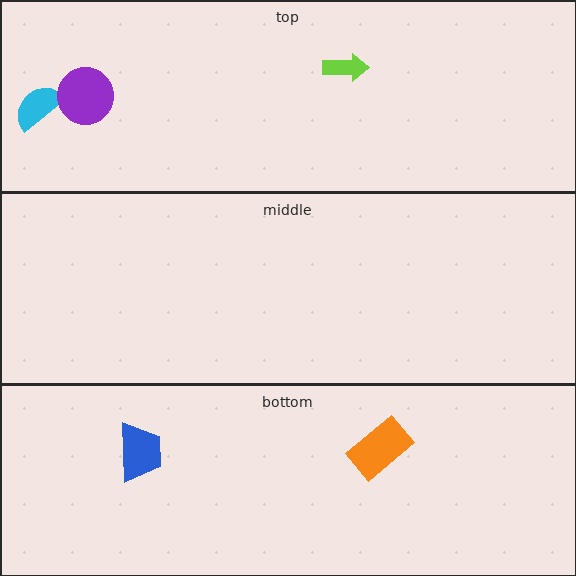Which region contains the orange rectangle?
The bottom region.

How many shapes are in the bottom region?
2.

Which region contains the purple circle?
The top region.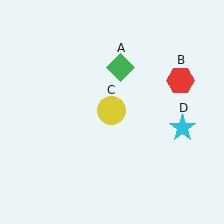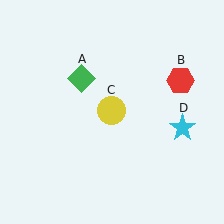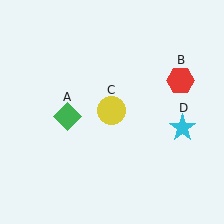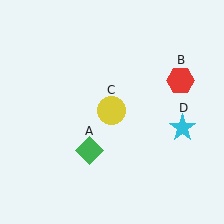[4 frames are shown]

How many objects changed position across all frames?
1 object changed position: green diamond (object A).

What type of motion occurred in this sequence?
The green diamond (object A) rotated counterclockwise around the center of the scene.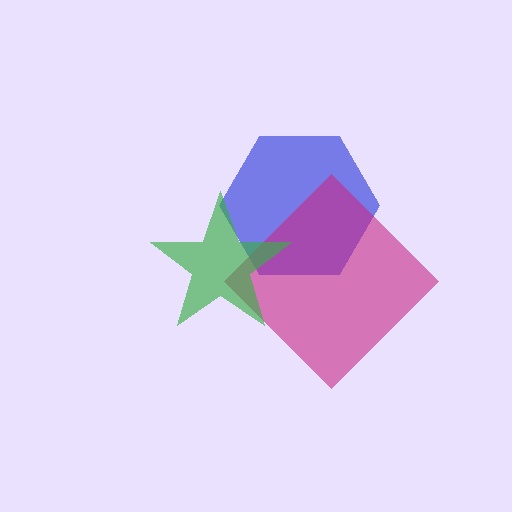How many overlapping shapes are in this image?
There are 3 overlapping shapes in the image.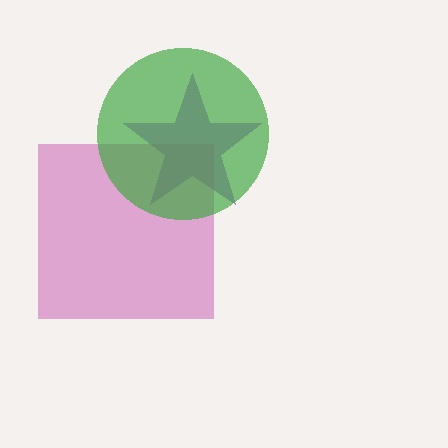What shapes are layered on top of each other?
The layered shapes are: a purple star, a magenta square, a green circle.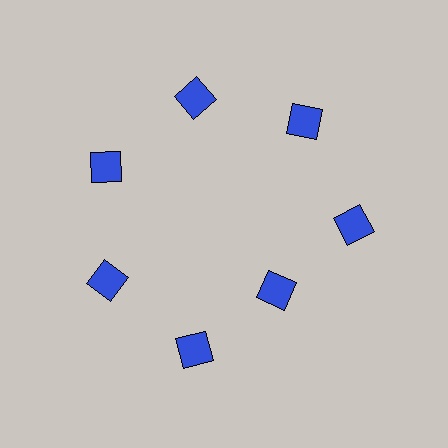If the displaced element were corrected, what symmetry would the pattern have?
It would have 7-fold rotational symmetry — the pattern would map onto itself every 51 degrees.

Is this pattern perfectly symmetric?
No. The 7 blue squares are arranged in a ring, but one element near the 5 o'clock position is pulled inward toward the center, breaking the 7-fold rotational symmetry.